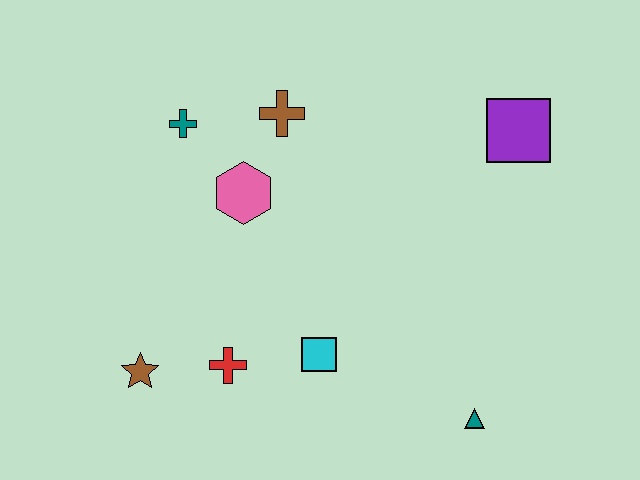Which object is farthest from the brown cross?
The teal triangle is farthest from the brown cross.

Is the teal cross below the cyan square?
No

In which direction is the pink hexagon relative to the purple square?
The pink hexagon is to the left of the purple square.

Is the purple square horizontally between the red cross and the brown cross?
No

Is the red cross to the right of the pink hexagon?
No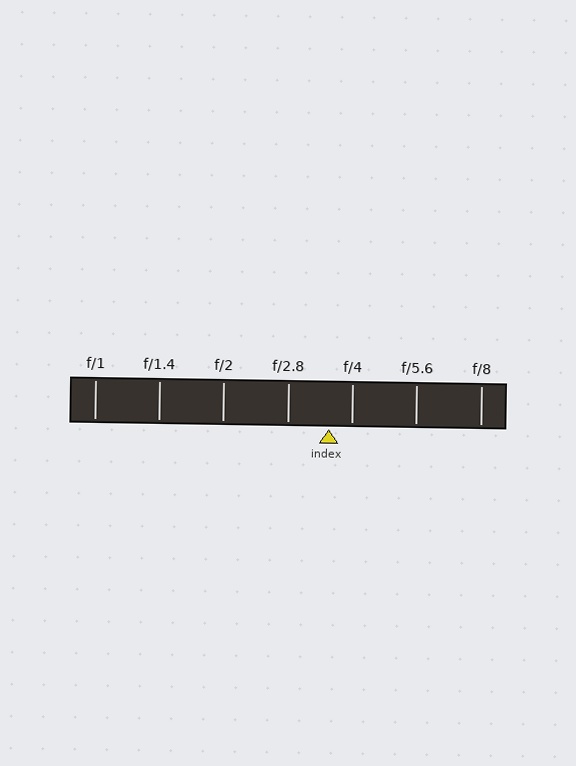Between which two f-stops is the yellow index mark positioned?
The index mark is between f/2.8 and f/4.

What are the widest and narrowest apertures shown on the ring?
The widest aperture shown is f/1 and the narrowest is f/8.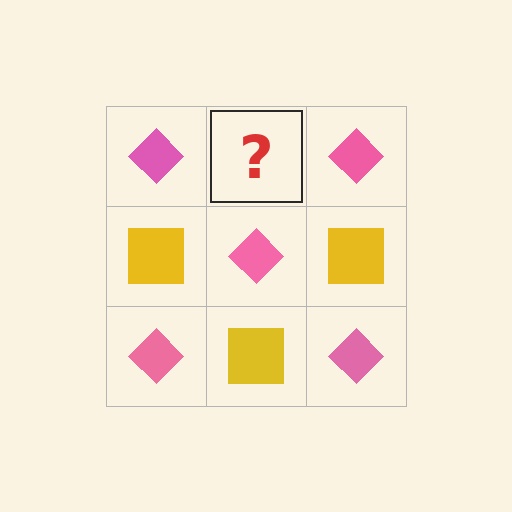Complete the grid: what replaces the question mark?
The question mark should be replaced with a yellow square.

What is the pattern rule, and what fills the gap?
The rule is that it alternates pink diamond and yellow square in a checkerboard pattern. The gap should be filled with a yellow square.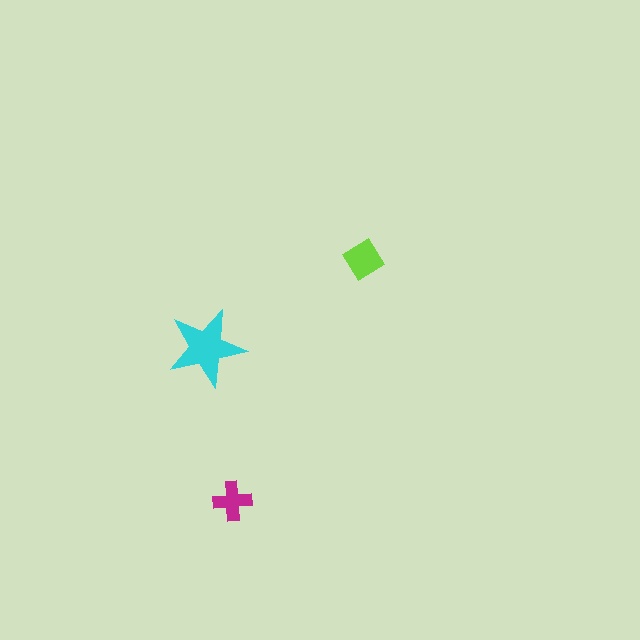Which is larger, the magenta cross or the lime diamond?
The lime diamond.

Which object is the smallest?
The magenta cross.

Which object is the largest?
The cyan star.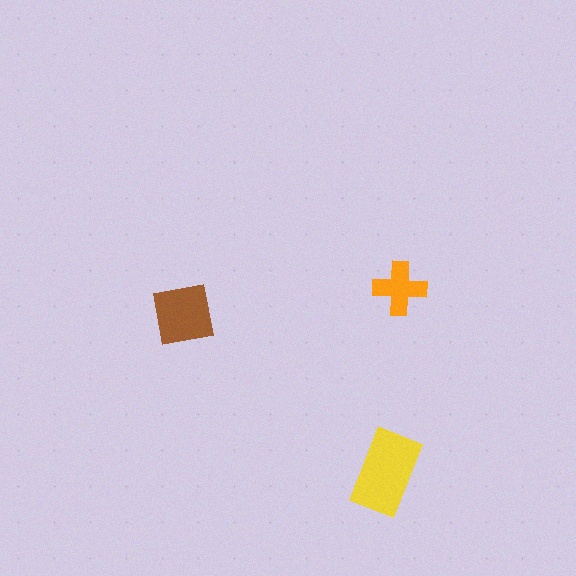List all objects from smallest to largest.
The orange cross, the brown square, the yellow rectangle.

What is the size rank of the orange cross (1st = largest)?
3rd.